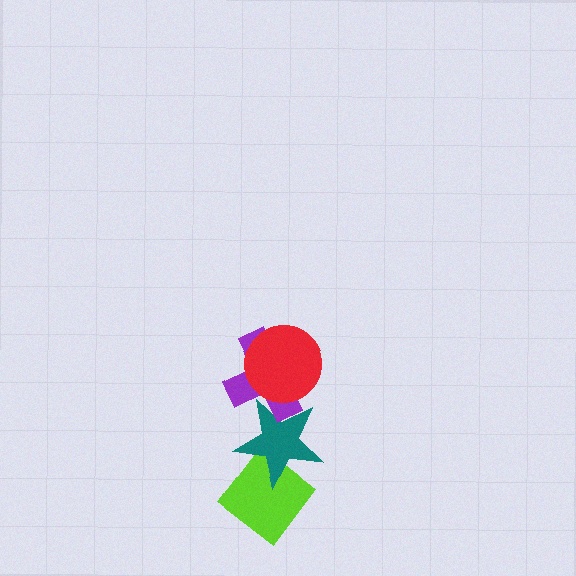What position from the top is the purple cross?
The purple cross is 2nd from the top.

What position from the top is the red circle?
The red circle is 1st from the top.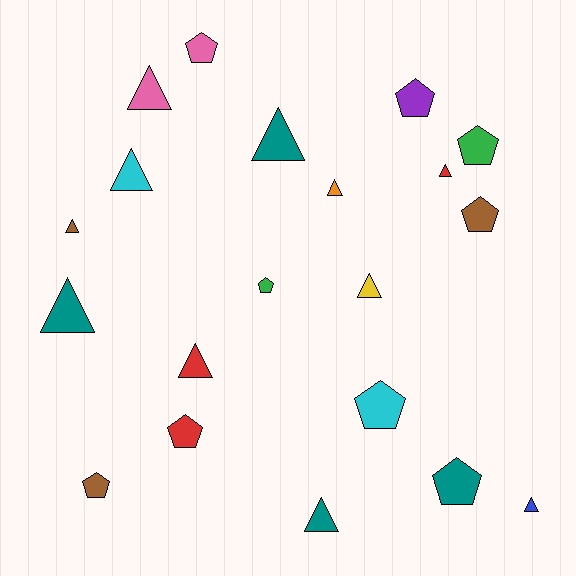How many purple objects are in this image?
There is 1 purple object.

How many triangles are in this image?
There are 11 triangles.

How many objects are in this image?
There are 20 objects.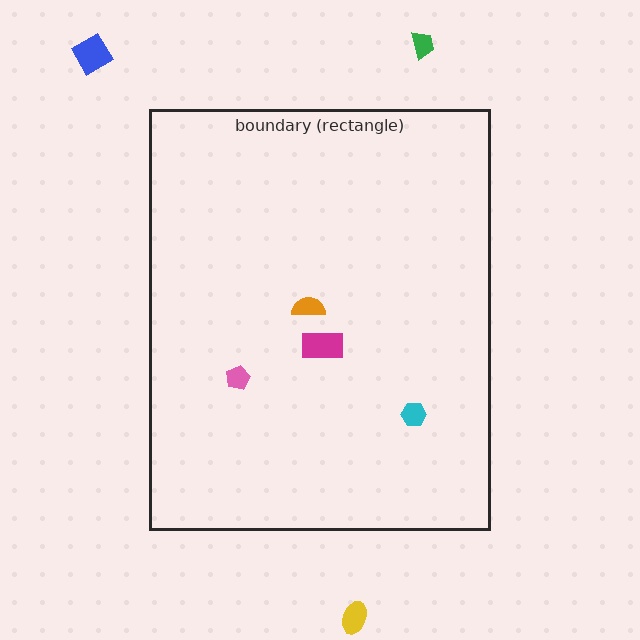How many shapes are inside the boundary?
4 inside, 3 outside.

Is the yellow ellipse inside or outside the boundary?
Outside.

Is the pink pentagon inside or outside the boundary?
Inside.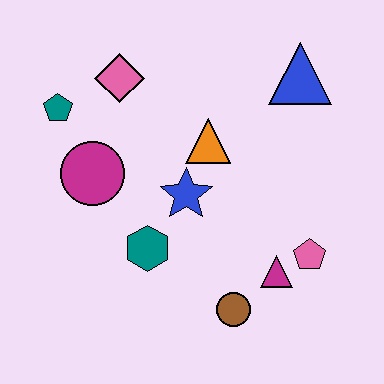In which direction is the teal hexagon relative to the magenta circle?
The teal hexagon is below the magenta circle.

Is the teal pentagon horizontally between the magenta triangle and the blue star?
No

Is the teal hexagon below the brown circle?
No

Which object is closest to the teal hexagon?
The blue star is closest to the teal hexagon.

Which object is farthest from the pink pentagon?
The teal pentagon is farthest from the pink pentagon.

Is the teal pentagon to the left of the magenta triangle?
Yes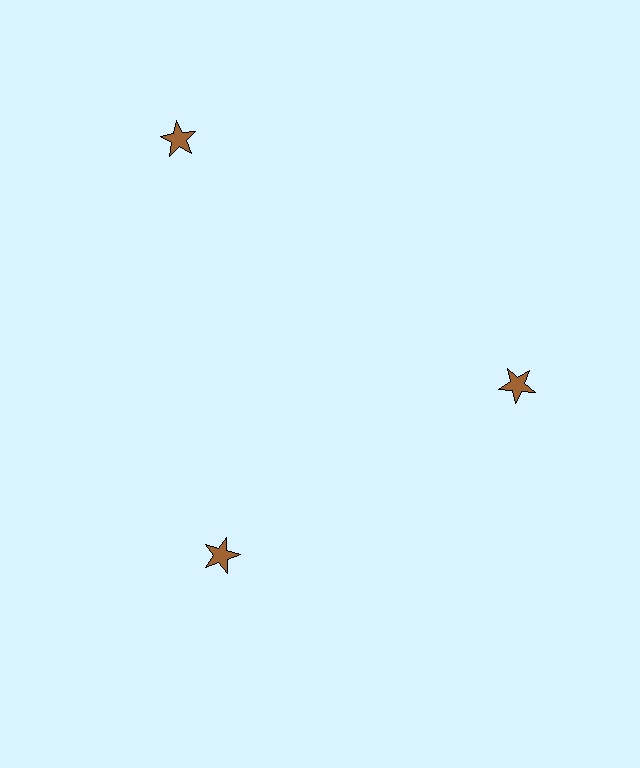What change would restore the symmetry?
The symmetry would be restored by moving it inward, back onto the ring so that all 3 stars sit at equal angles and equal distance from the center.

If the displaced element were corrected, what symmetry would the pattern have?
It would have 3-fold rotational symmetry — the pattern would map onto itself every 120 degrees.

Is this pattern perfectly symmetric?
No. The 3 brown stars are arranged in a ring, but one element near the 11 o'clock position is pushed outward from the center, breaking the 3-fold rotational symmetry.